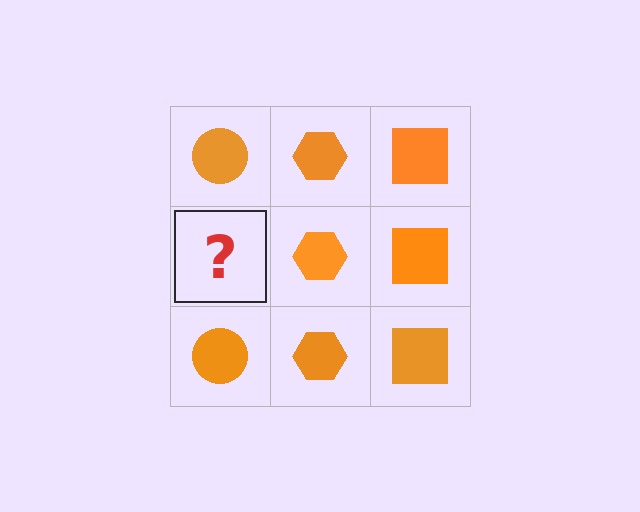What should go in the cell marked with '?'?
The missing cell should contain an orange circle.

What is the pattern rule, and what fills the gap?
The rule is that each column has a consistent shape. The gap should be filled with an orange circle.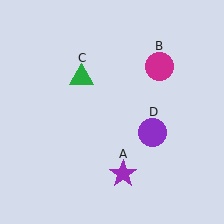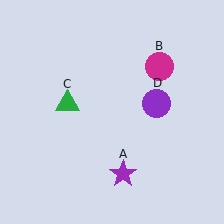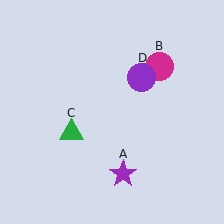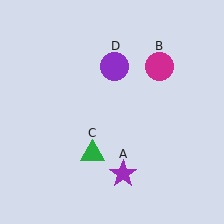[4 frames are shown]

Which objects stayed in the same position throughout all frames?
Purple star (object A) and magenta circle (object B) remained stationary.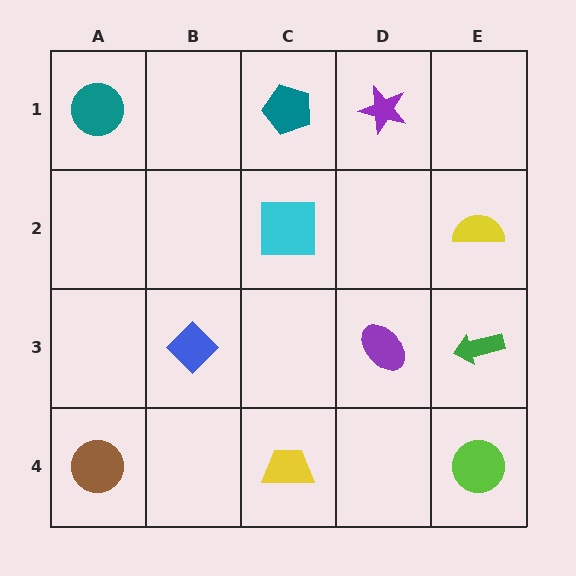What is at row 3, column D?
A purple ellipse.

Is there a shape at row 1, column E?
No, that cell is empty.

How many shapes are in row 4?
3 shapes.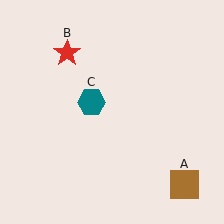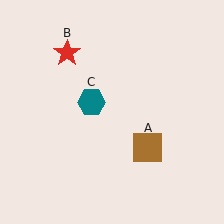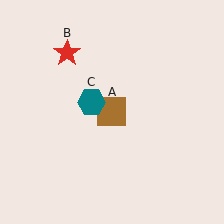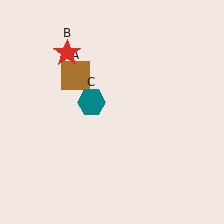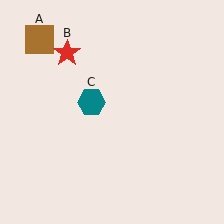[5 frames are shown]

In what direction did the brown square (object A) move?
The brown square (object A) moved up and to the left.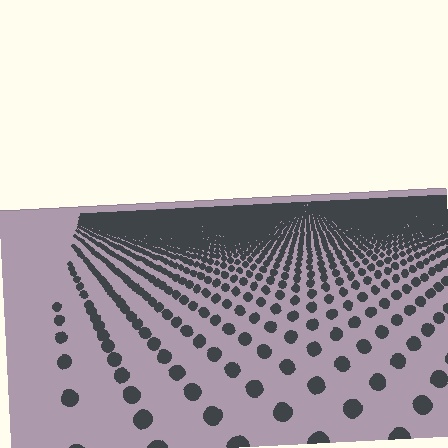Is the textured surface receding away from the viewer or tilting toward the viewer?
The surface is receding away from the viewer. Texture elements get smaller and denser toward the top.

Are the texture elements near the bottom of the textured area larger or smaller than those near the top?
Larger. Near the bottom, elements are closer to the viewer and appear at a bigger on-screen size.